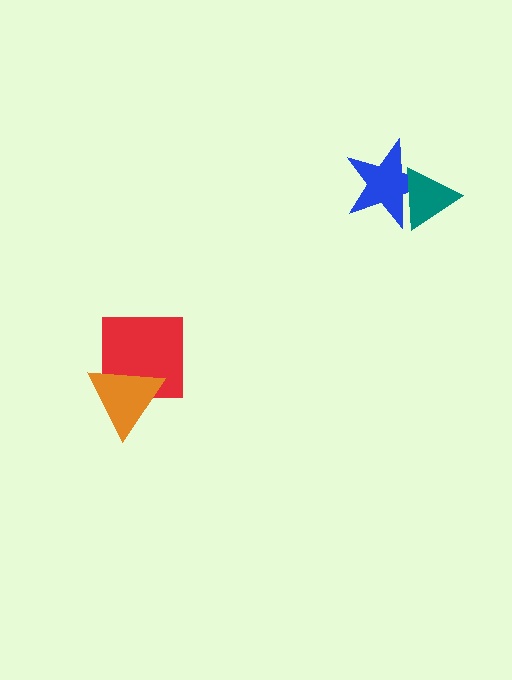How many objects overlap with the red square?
1 object overlaps with the red square.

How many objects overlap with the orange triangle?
1 object overlaps with the orange triangle.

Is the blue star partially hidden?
Yes, it is partially covered by another shape.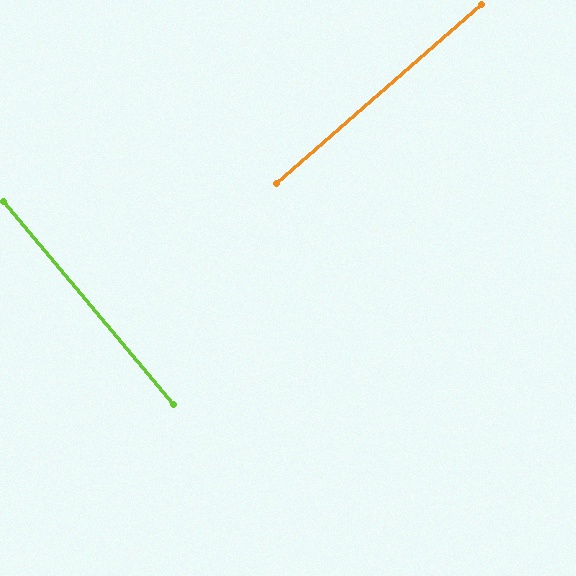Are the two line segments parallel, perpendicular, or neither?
Perpendicular — they meet at approximately 89°.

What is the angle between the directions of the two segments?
Approximately 89 degrees.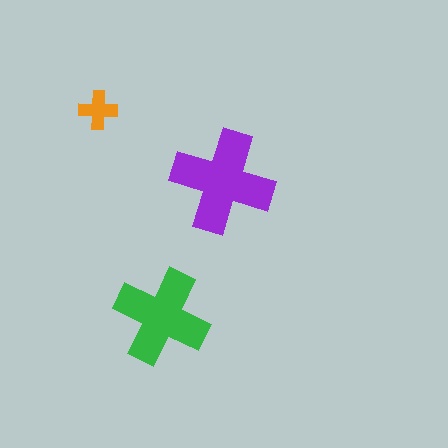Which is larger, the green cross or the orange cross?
The green one.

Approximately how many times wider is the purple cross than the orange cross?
About 2.5 times wider.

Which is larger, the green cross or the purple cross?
The purple one.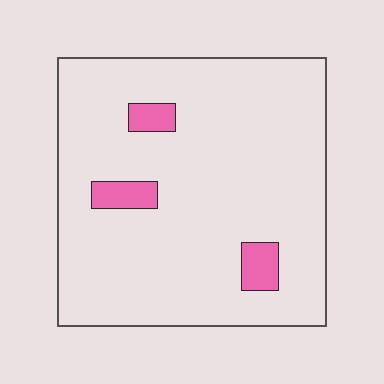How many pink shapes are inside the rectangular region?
3.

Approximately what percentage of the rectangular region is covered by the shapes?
Approximately 5%.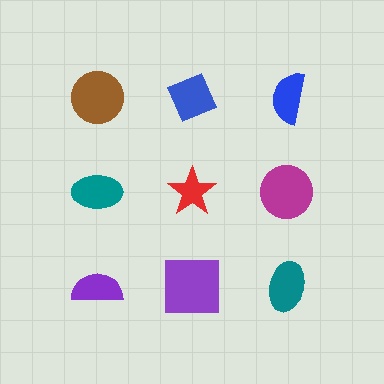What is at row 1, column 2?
A blue diamond.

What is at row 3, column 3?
A teal ellipse.